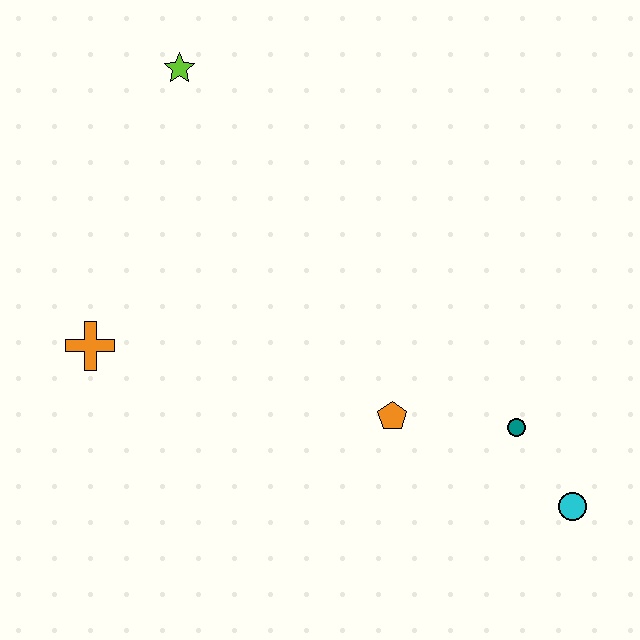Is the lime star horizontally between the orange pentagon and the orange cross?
Yes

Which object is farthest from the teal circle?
The lime star is farthest from the teal circle.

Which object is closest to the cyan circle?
The teal circle is closest to the cyan circle.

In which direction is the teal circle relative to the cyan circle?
The teal circle is above the cyan circle.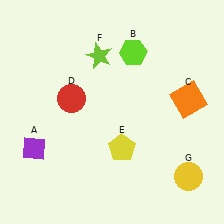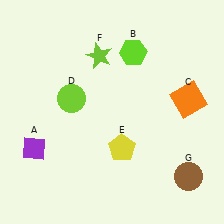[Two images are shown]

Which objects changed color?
D changed from red to lime. G changed from yellow to brown.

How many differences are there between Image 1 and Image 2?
There are 2 differences between the two images.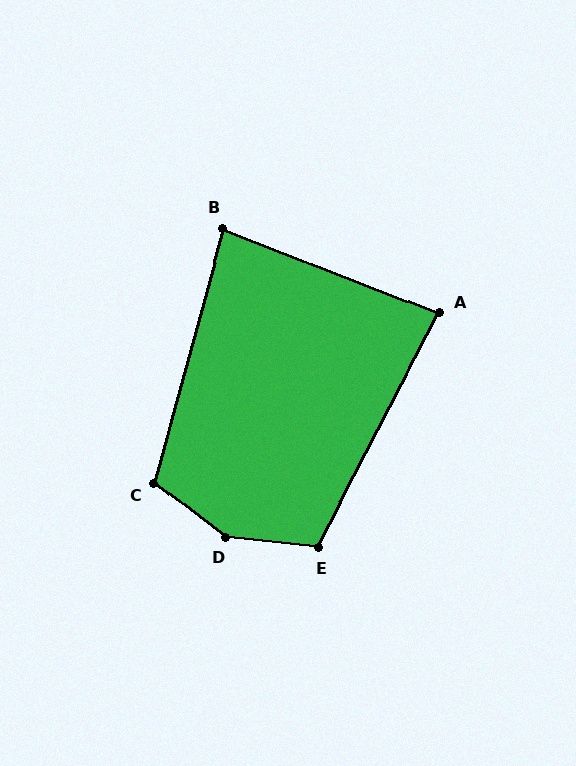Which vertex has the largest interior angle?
D, at approximately 148 degrees.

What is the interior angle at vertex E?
Approximately 112 degrees (obtuse).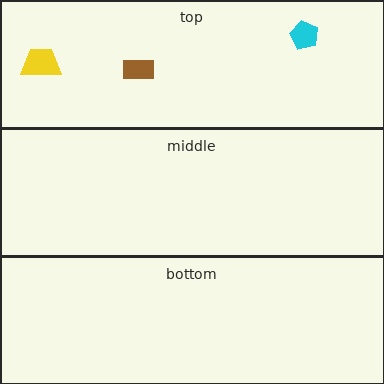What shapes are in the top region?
The brown rectangle, the cyan pentagon, the yellow trapezoid.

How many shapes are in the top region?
3.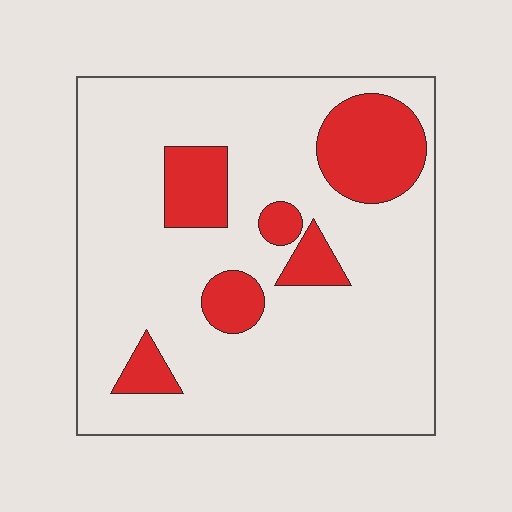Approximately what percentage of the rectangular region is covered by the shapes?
Approximately 20%.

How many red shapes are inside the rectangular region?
6.